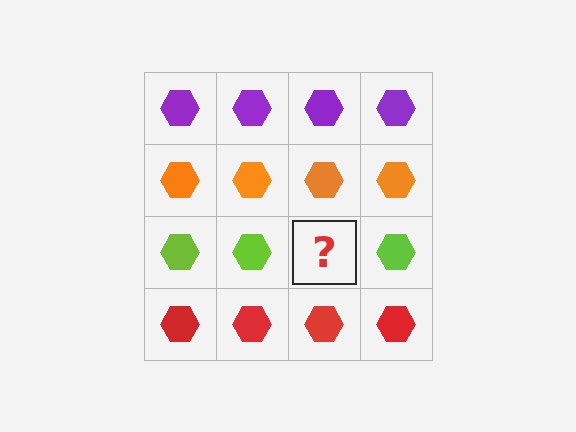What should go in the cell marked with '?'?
The missing cell should contain a lime hexagon.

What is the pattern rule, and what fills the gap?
The rule is that each row has a consistent color. The gap should be filled with a lime hexagon.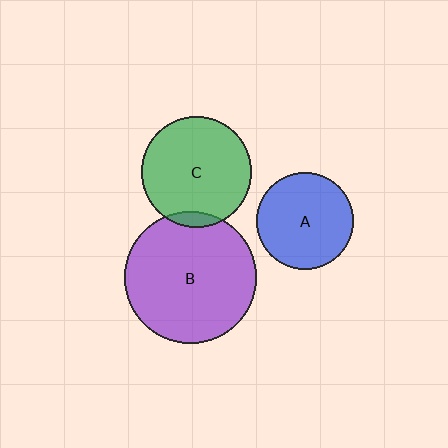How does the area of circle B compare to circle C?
Approximately 1.4 times.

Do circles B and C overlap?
Yes.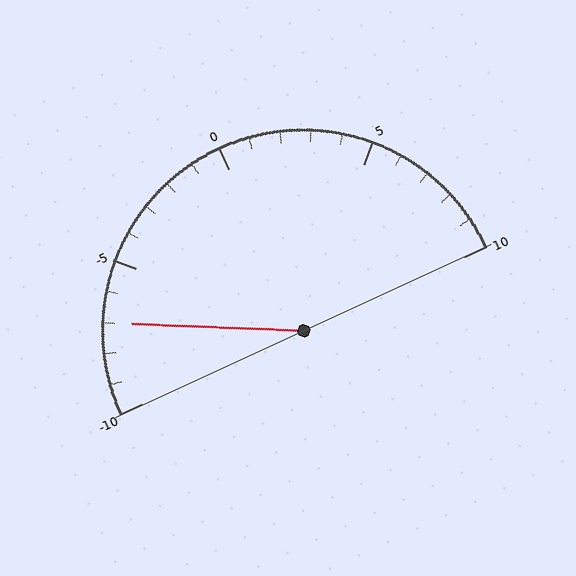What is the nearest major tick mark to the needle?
The nearest major tick mark is -5.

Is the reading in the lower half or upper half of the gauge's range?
The reading is in the lower half of the range (-10 to 10).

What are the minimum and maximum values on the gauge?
The gauge ranges from -10 to 10.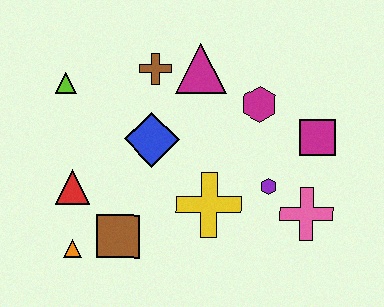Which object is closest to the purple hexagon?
The pink cross is closest to the purple hexagon.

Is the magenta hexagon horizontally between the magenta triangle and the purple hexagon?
Yes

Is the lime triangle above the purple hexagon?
Yes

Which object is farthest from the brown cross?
The pink cross is farthest from the brown cross.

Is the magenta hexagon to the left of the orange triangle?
No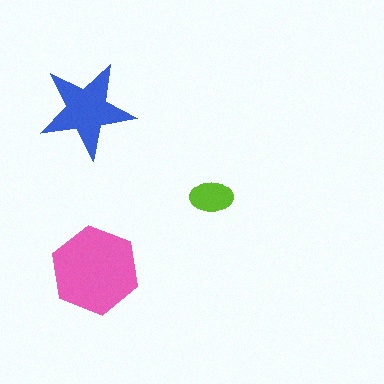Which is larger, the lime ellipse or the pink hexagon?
The pink hexagon.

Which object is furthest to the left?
The blue star is leftmost.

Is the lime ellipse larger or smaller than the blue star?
Smaller.